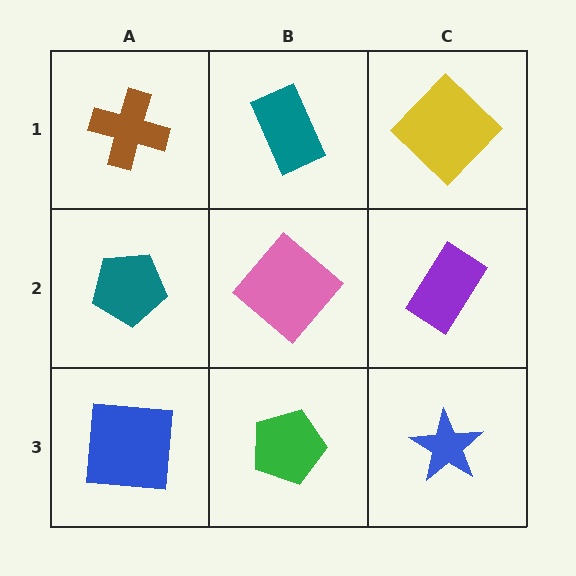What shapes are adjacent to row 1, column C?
A purple rectangle (row 2, column C), a teal rectangle (row 1, column B).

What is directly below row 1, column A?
A teal pentagon.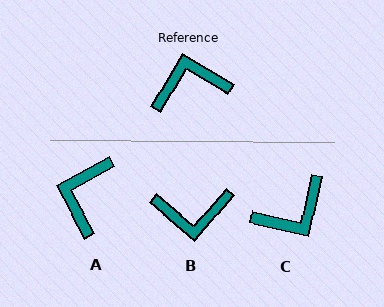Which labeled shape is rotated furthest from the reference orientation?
B, about 170 degrees away.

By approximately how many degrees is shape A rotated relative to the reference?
Approximately 59 degrees counter-clockwise.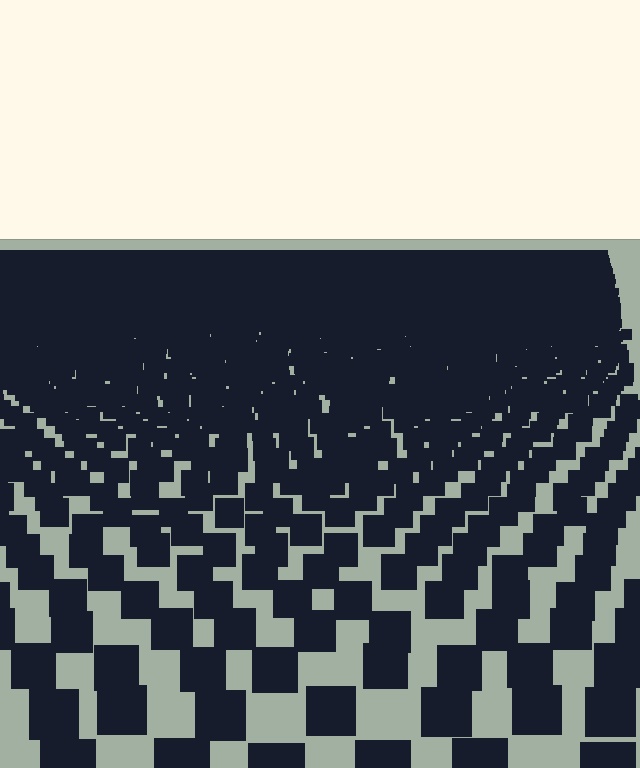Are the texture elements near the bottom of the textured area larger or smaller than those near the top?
Larger. Near the bottom, elements are closer to the viewer and appear at a bigger on-screen size.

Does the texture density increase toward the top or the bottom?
Density increases toward the top.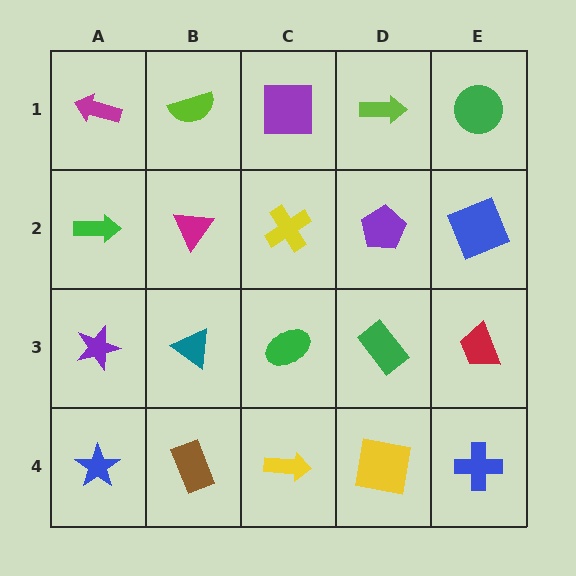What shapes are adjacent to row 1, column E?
A blue square (row 2, column E), a lime arrow (row 1, column D).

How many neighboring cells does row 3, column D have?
4.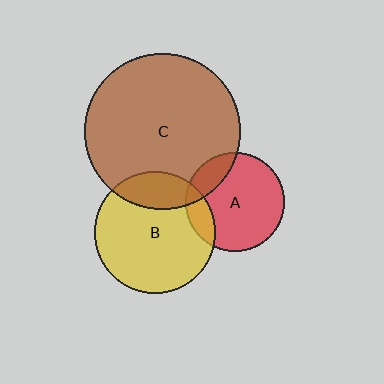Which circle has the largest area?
Circle C (brown).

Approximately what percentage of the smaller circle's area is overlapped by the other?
Approximately 15%.